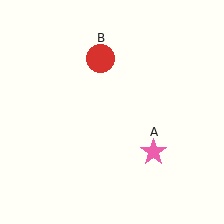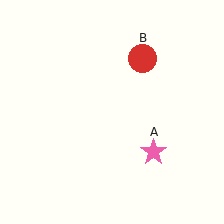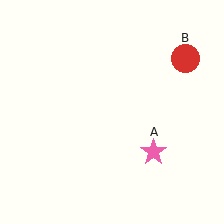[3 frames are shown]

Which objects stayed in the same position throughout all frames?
Pink star (object A) remained stationary.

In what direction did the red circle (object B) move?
The red circle (object B) moved right.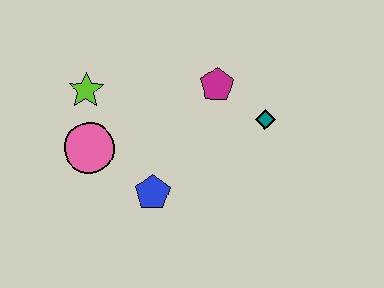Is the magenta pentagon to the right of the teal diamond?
No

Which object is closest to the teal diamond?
The magenta pentagon is closest to the teal diamond.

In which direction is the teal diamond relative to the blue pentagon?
The teal diamond is to the right of the blue pentagon.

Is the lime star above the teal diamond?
Yes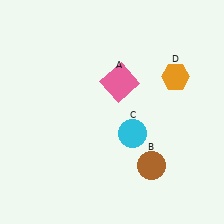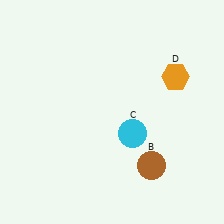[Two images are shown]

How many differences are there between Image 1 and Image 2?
There is 1 difference between the two images.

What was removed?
The pink square (A) was removed in Image 2.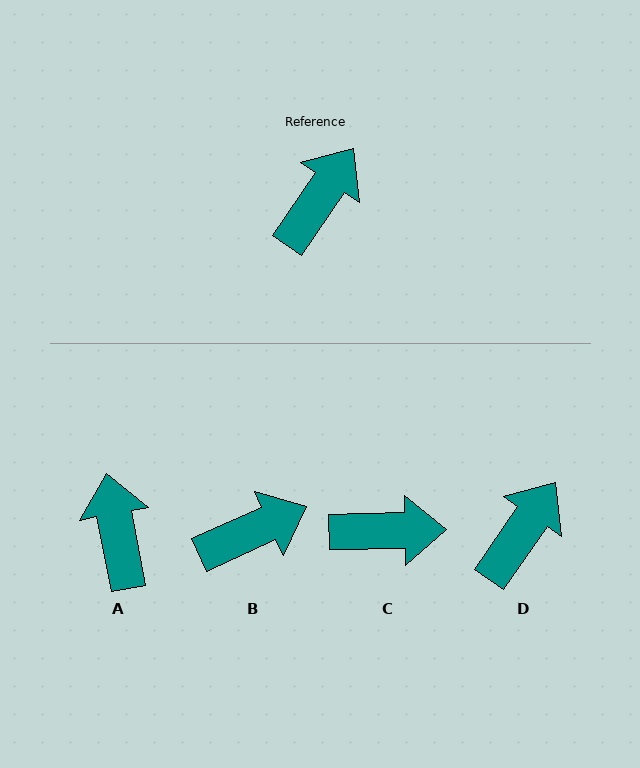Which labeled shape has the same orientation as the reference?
D.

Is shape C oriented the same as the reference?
No, it is off by about 54 degrees.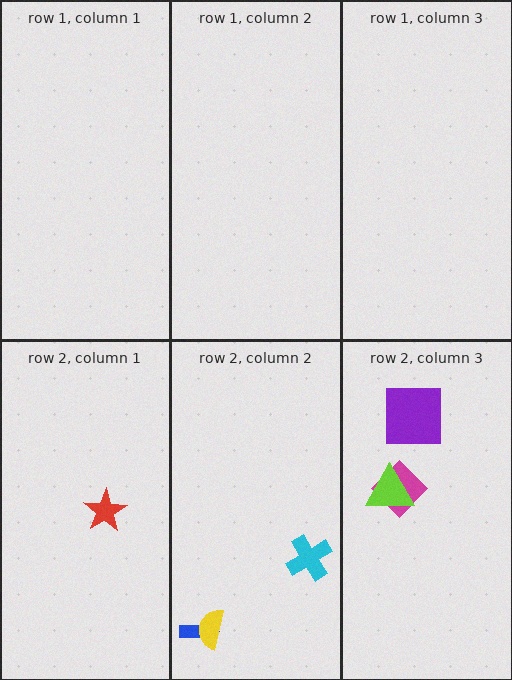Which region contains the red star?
The row 2, column 1 region.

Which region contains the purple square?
The row 2, column 3 region.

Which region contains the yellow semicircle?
The row 2, column 2 region.